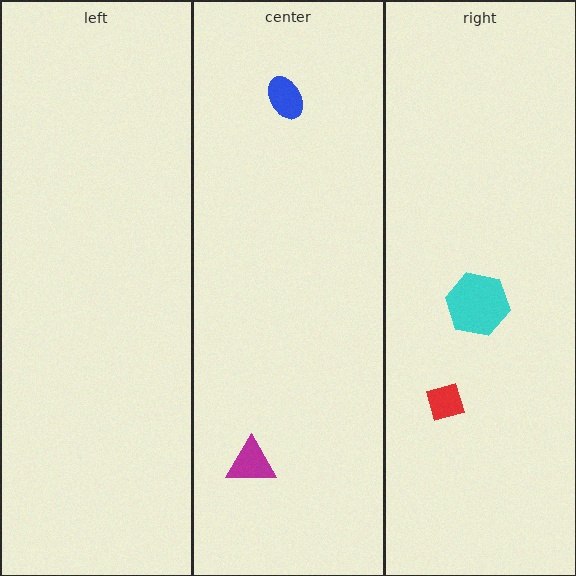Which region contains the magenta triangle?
The center region.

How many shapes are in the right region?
2.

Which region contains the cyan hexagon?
The right region.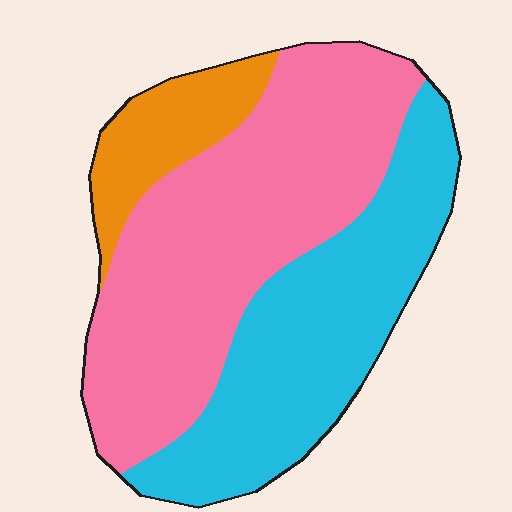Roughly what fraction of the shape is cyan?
Cyan covers around 35% of the shape.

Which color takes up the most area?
Pink, at roughly 50%.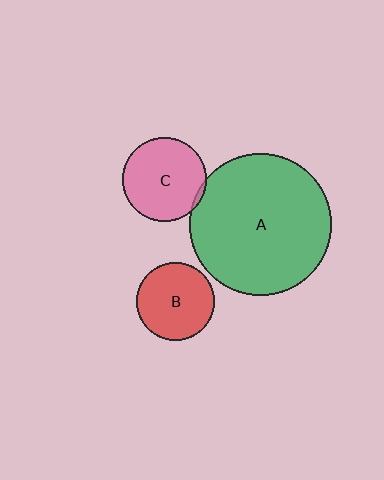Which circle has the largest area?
Circle A (green).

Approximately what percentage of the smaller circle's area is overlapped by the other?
Approximately 5%.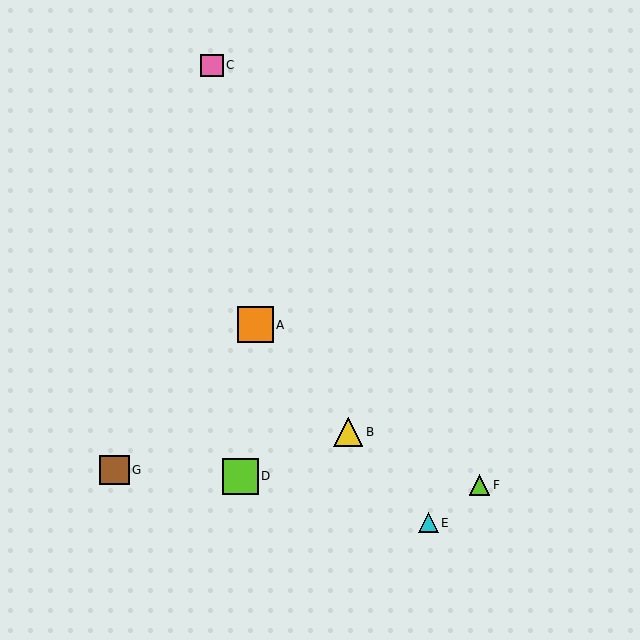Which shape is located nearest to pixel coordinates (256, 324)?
The orange square (labeled A) at (255, 325) is nearest to that location.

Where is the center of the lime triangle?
The center of the lime triangle is at (479, 485).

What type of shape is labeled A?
Shape A is an orange square.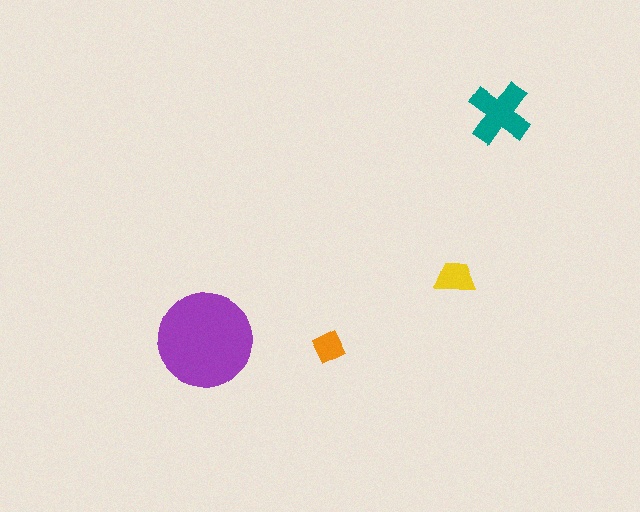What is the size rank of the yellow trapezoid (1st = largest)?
3rd.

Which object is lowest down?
The orange diamond is bottommost.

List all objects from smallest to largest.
The orange diamond, the yellow trapezoid, the teal cross, the purple circle.